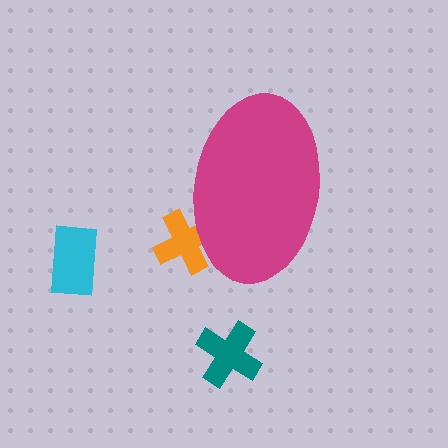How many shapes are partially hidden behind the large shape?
1 shape is partially hidden.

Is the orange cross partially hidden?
Yes, the orange cross is partially hidden behind the magenta ellipse.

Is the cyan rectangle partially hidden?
No, the cyan rectangle is fully visible.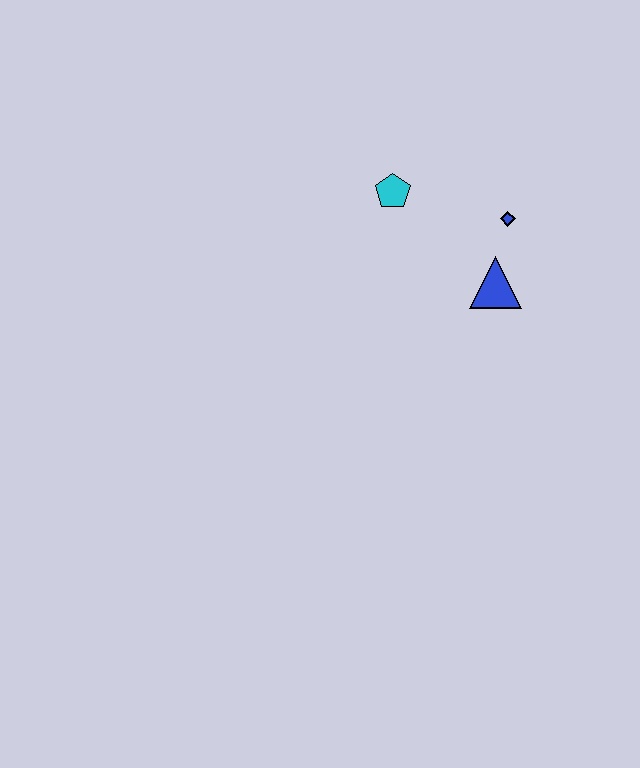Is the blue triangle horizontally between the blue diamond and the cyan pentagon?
Yes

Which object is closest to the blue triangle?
The blue diamond is closest to the blue triangle.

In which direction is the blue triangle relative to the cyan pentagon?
The blue triangle is to the right of the cyan pentagon.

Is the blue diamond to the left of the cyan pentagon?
No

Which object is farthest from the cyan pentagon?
The blue triangle is farthest from the cyan pentagon.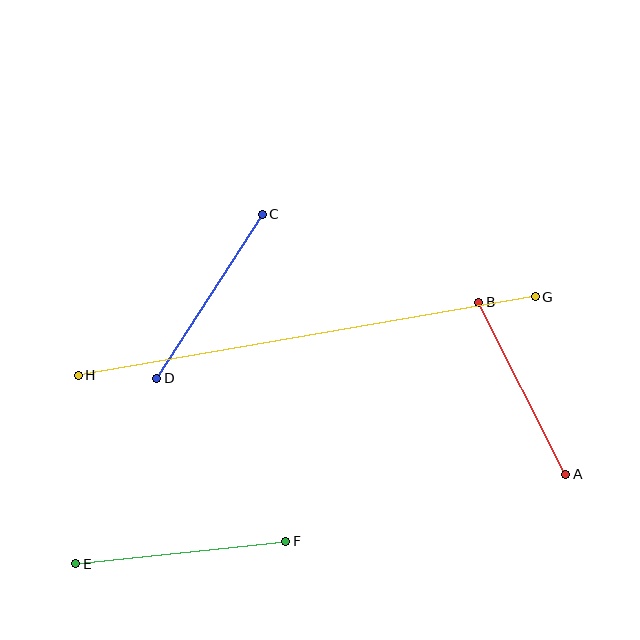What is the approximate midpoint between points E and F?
The midpoint is at approximately (181, 552) pixels.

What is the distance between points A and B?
The distance is approximately 193 pixels.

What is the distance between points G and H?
The distance is approximately 464 pixels.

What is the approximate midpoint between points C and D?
The midpoint is at approximately (209, 296) pixels.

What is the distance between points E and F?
The distance is approximately 211 pixels.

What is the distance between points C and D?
The distance is approximately 195 pixels.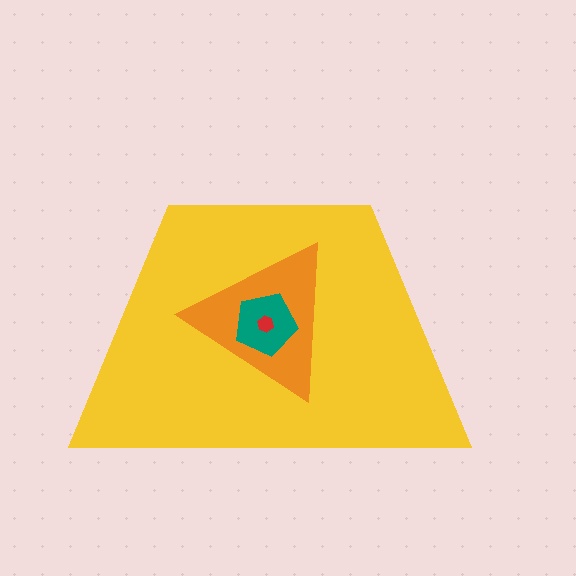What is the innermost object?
The red hexagon.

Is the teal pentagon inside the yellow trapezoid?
Yes.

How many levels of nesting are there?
4.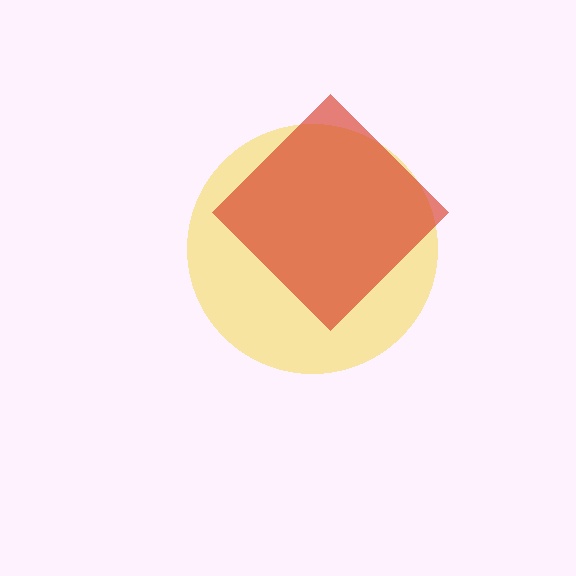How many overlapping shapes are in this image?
There are 2 overlapping shapes in the image.